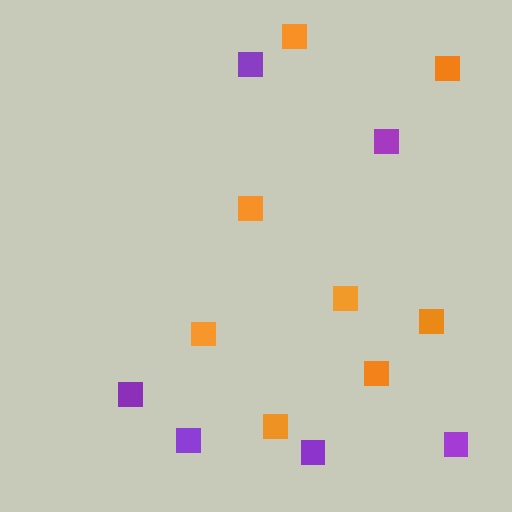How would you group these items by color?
There are 2 groups: one group of purple squares (6) and one group of orange squares (8).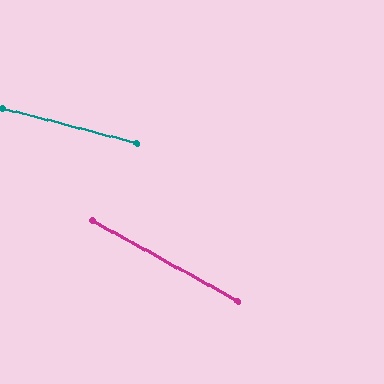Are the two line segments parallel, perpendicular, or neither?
Neither parallel nor perpendicular — they differ by about 14°.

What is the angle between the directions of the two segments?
Approximately 14 degrees.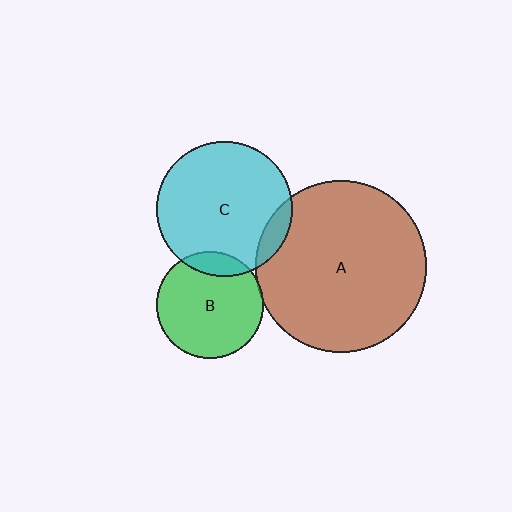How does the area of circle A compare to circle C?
Approximately 1.6 times.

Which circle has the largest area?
Circle A (brown).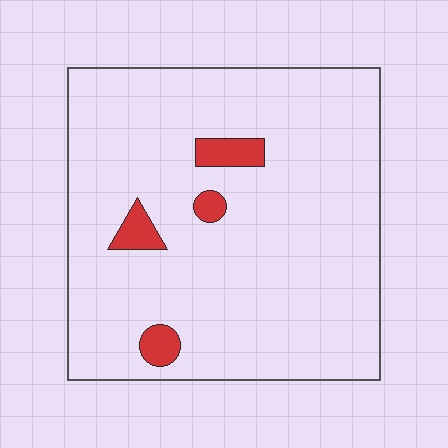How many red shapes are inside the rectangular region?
4.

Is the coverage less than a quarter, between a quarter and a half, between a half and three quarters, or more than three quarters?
Less than a quarter.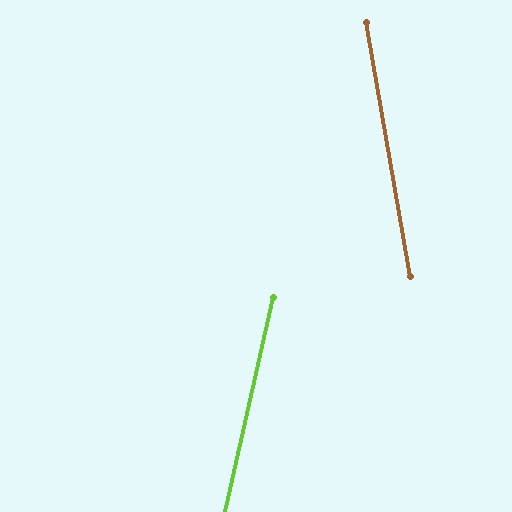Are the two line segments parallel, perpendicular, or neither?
Neither parallel nor perpendicular — they differ by about 22°.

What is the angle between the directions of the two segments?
Approximately 22 degrees.